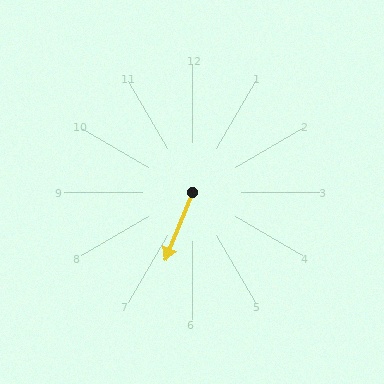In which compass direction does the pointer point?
South.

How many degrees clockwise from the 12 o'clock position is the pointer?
Approximately 202 degrees.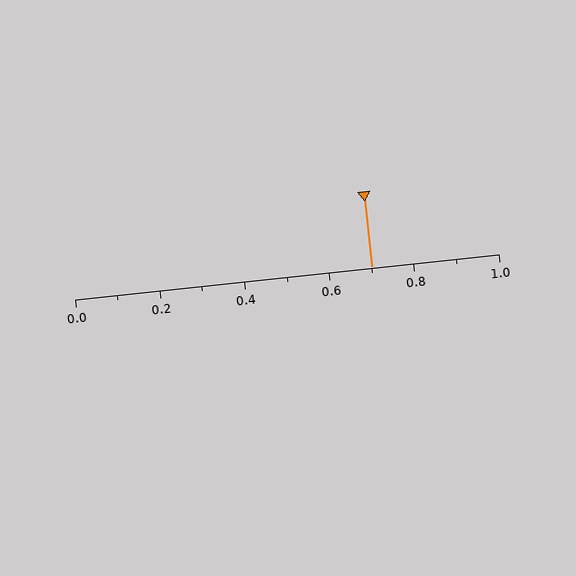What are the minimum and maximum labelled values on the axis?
The axis runs from 0.0 to 1.0.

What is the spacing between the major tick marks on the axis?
The major ticks are spaced 0.2 apart.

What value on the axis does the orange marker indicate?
The marker indicates approximately 0.7.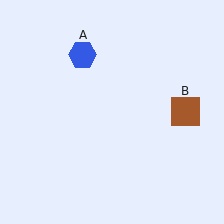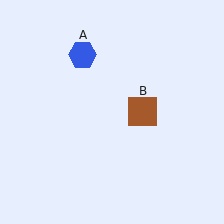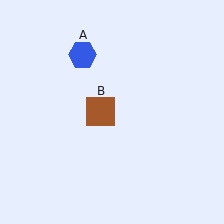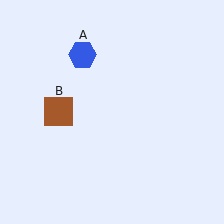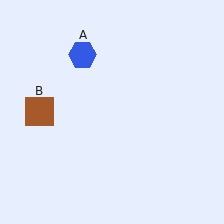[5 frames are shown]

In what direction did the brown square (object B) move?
The brown square (object B) moved left.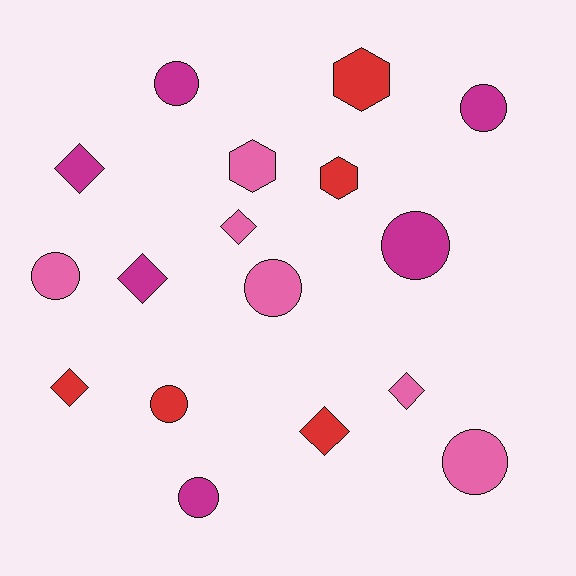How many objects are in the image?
There are 17 objects.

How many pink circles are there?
There are 3 pink circles.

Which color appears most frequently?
Pink, with 6 objects.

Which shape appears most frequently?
Circle, with 8 objects.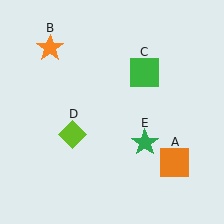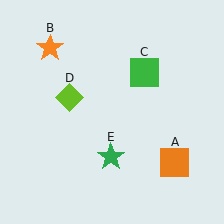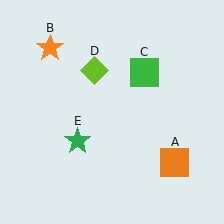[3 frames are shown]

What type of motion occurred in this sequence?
The lime diamond (object D), green star (object E) rotated clockwise around the center of the scene.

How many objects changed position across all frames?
2 objects changed position: lime diamond (object D), green star (object E).